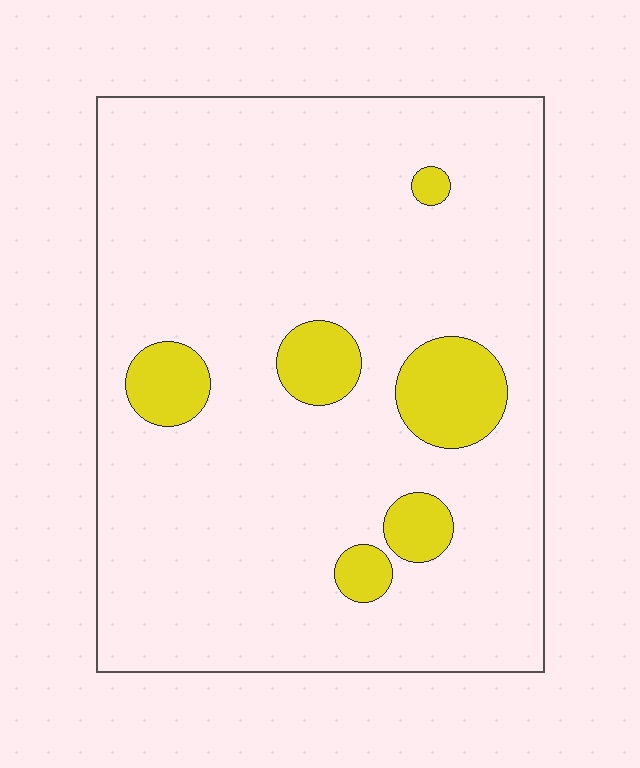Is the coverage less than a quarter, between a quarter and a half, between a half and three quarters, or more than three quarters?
Less than a quarter.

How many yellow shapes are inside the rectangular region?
6.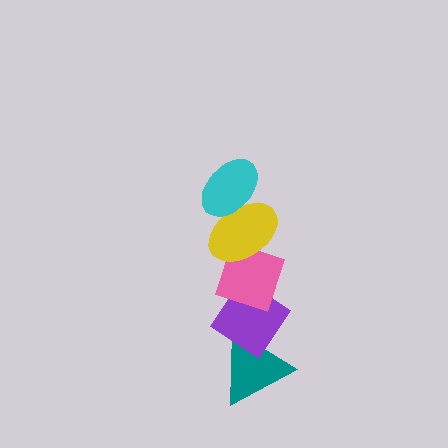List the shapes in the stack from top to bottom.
From top to bottom: the cyan ellipse, the yellow ellipse, the pink diamond, the purple diamond, the teal triangle.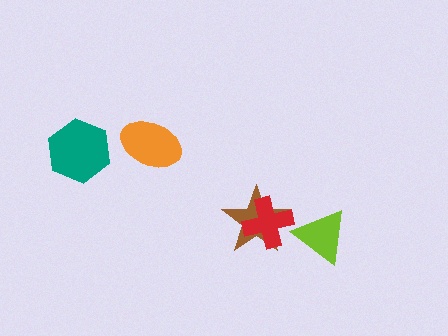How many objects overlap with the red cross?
1 object overlaps with the red cross.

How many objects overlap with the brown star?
1 object overlaps with the brown star.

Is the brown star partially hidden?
Yes, it is partially covered by another shape.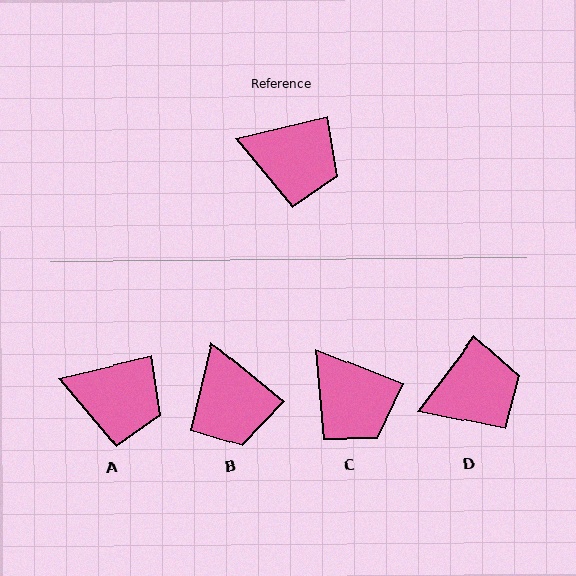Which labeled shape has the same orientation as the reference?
A.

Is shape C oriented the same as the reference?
No, it is off by about 34 degrees.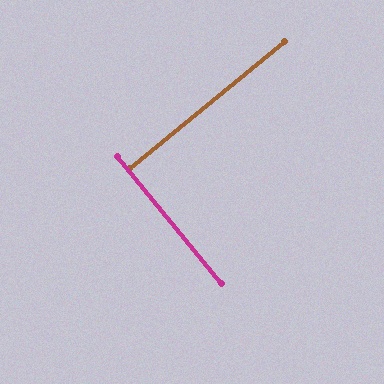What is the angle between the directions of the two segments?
Approximately 90 degrees.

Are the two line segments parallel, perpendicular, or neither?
Perpendicular — they meet at approximately 90°.